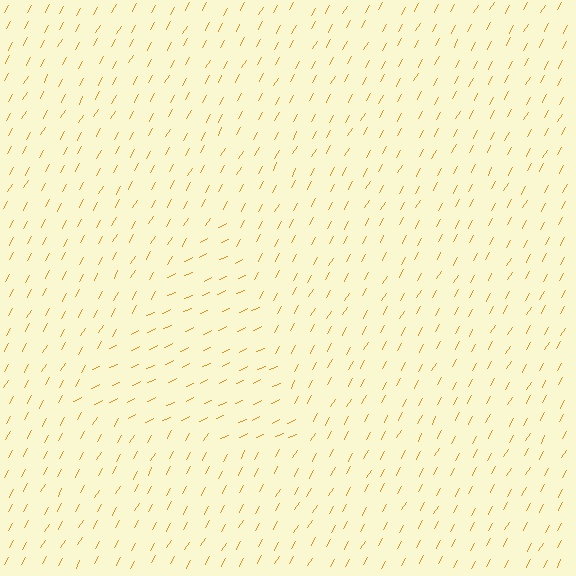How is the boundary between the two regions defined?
The boundary is defined purely by a change in line orientation (approximately 36 degrees difference). All lines are the same color and thickness.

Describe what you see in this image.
The image is filled with small orange line segments. A triangle region in the image has lines oriented differently from the surrounding lines, creating a visible texture boundary.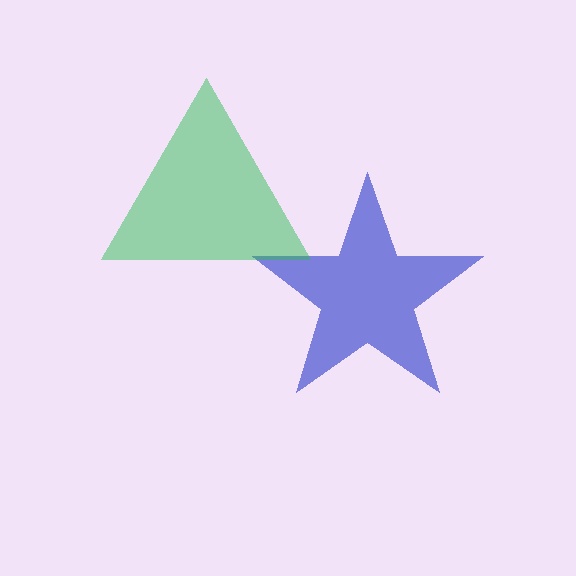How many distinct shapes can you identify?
There are 2 distinct shapes: a blue star, a green triangle.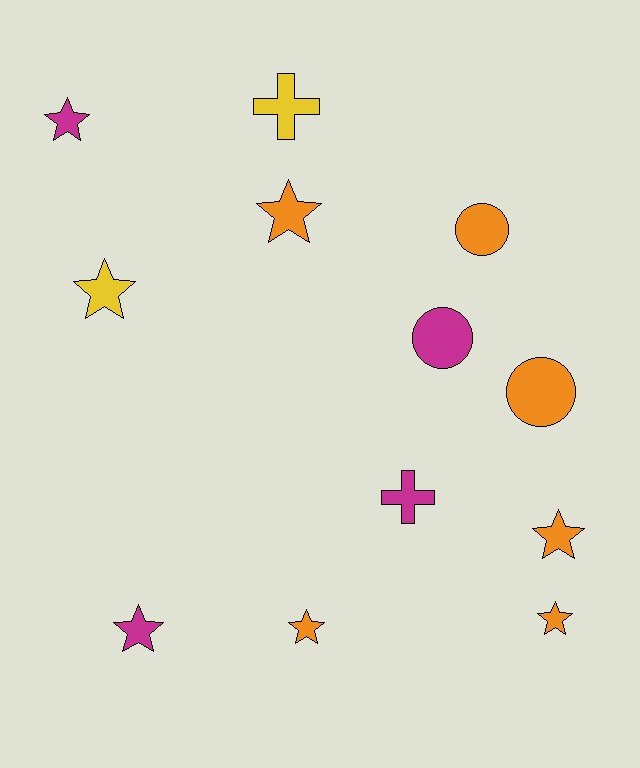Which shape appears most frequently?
Star, with 7 objects.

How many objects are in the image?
There are 12 objects.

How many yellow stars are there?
There is 1 yellow star.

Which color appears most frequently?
Orange, with 6 objects.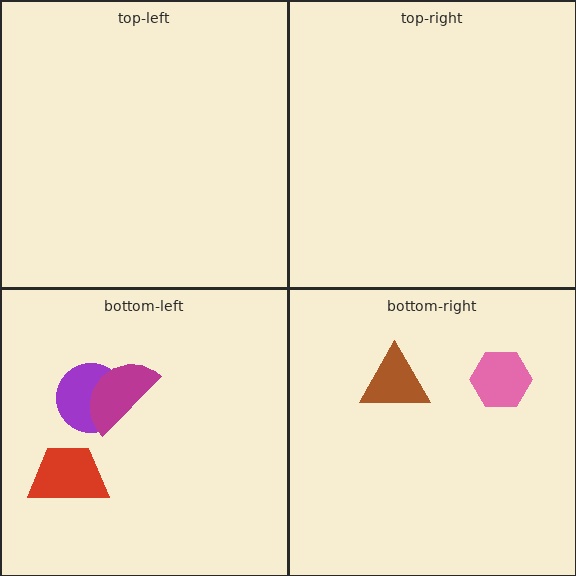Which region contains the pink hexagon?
The bottom-right region.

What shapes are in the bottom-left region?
The purple circle, the red trapezoid, the magenta semicircle.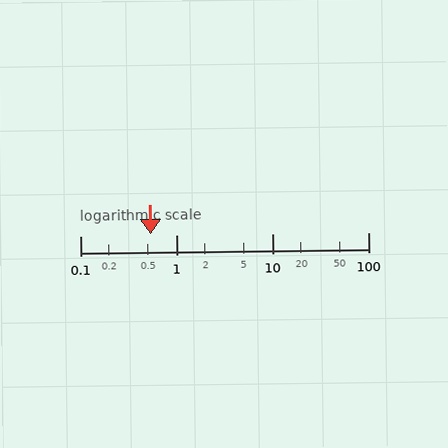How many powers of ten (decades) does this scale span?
The scale spans 3 decades, from 0.1 to 100.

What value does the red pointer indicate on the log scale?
The pointer indicates approximately 0.54.